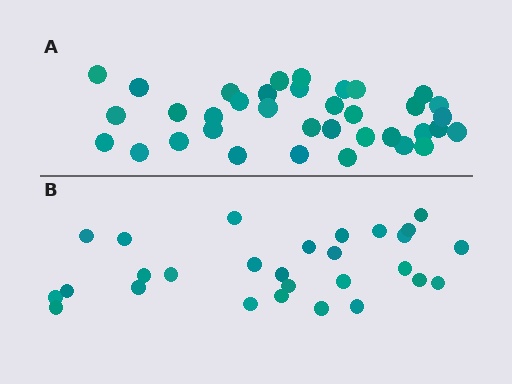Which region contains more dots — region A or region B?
Region A (the top region) has more dots.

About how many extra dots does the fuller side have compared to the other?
Region A has roughly 8 or so more dots than region B.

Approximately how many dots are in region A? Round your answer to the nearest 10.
About 40 dots. (The exact count is 36, which rounds to 40.)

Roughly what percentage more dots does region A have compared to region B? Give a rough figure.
About 30% more.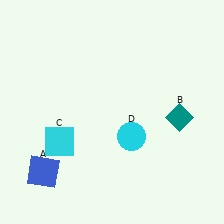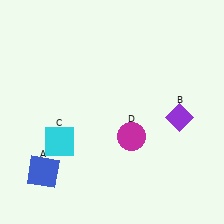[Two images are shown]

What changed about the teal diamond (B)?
In Image 1, B is teal. In Image 2, it changed to purple.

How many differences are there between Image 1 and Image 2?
There are 2 differences between the two images.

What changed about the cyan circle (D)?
In Image 1, D is cyan. In Image 2, it changed to magenta.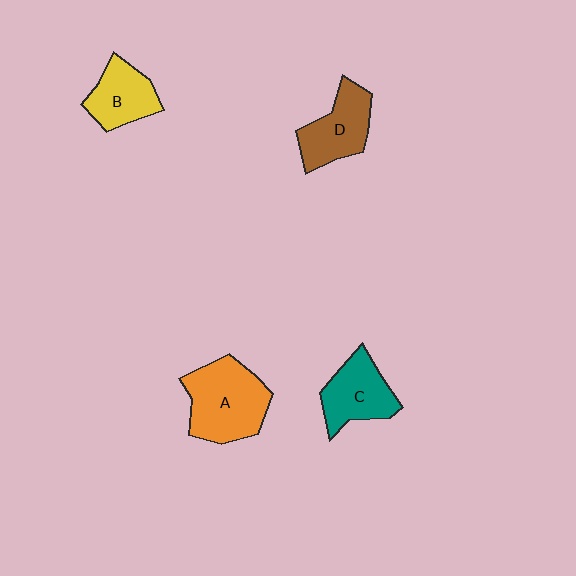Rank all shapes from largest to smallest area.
From largest to smallest: A (orange), C (teal), D (brown), B (yellow).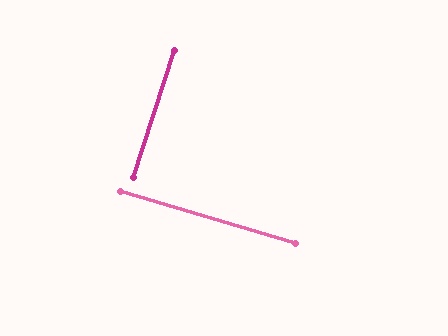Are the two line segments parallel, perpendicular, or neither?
Perpendicular — they meet at approximately 89°.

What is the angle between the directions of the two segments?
Approximately 89 degrees.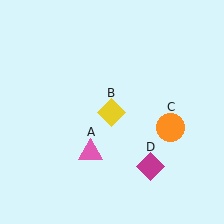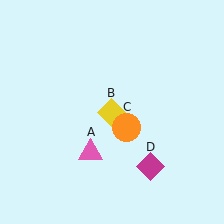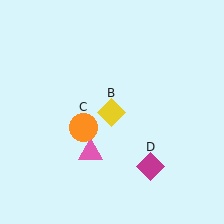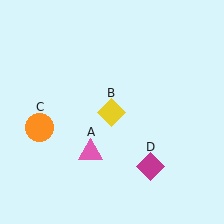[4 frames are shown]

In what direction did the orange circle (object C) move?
The orange circle (object C) moved left.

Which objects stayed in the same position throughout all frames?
Pink triangle (object A) and yellow diamond (object B) and magenta diamond (object D) remained stationary.